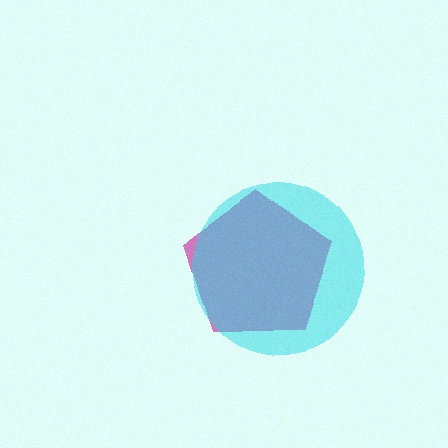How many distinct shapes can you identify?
There are 2 distinct shapes: a magenta pentagon, a cyan circle.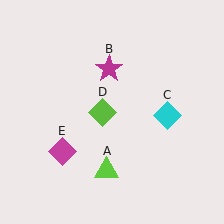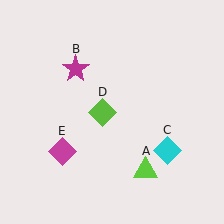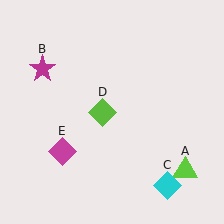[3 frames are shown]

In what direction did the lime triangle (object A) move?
The lime triangle (object A) moved right.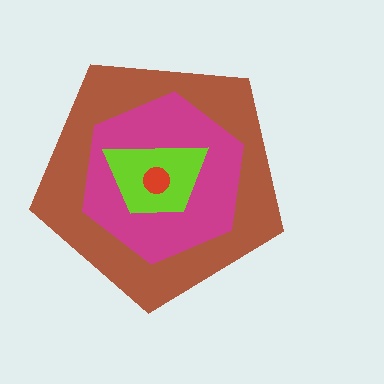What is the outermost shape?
The brown pentagon.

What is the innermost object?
The red circle.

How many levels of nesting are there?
4.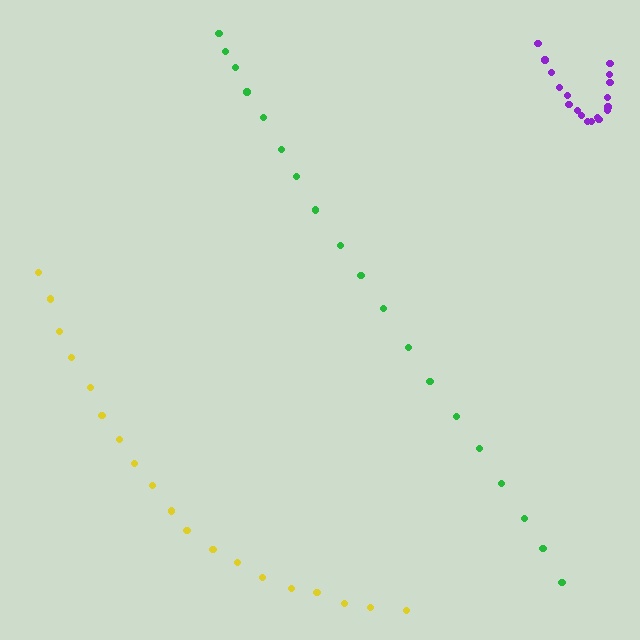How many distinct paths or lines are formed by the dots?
There are 3 distinct paths.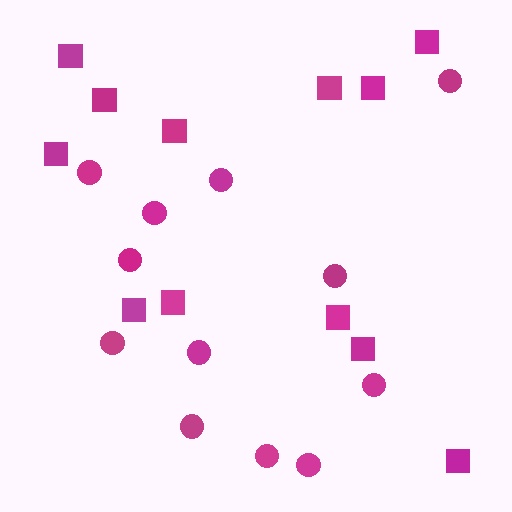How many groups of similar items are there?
There are 2 groups: one group of circles (12) and one group of squares (12).